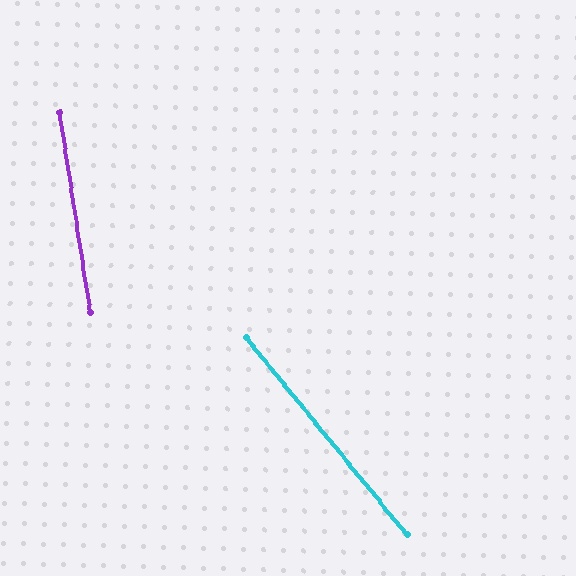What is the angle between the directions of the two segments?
Approximately 31 degrees.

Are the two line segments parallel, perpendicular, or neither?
Neither parallel nor perpendicular — they differ by about 31°.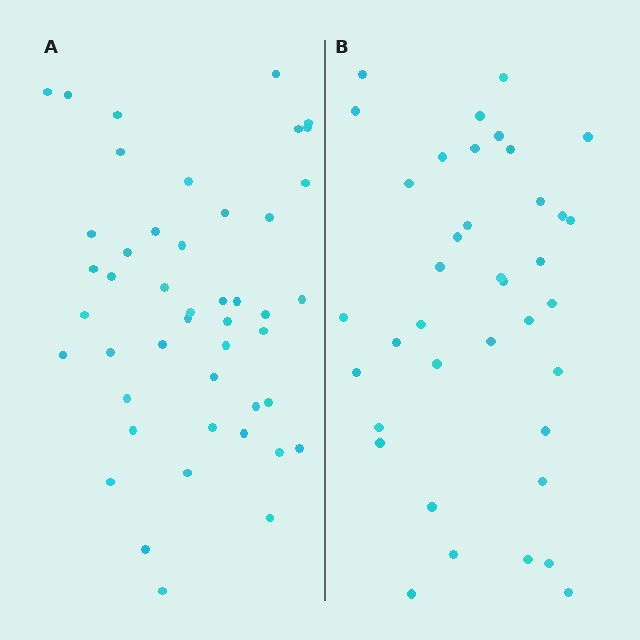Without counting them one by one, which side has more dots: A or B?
Region A (the left region) has more dots.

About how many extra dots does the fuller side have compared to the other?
Region A has roughly 8 or so more dots than region B.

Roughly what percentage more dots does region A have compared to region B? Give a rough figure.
About 20% more.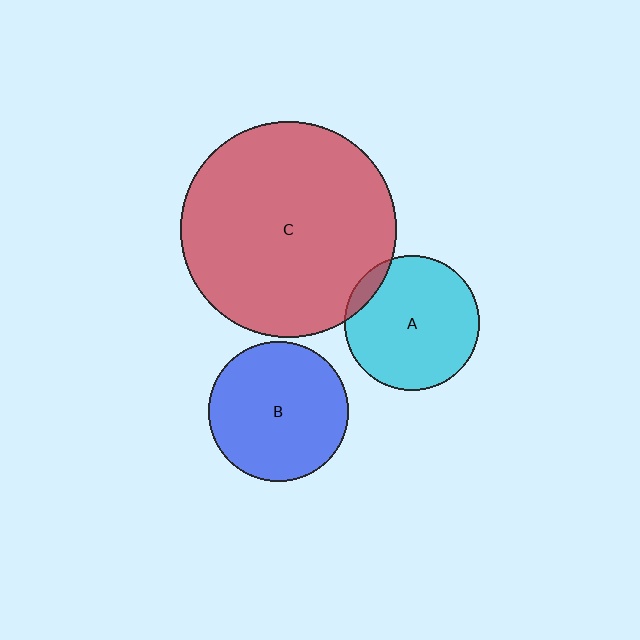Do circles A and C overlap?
Yes.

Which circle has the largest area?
Circle C (red).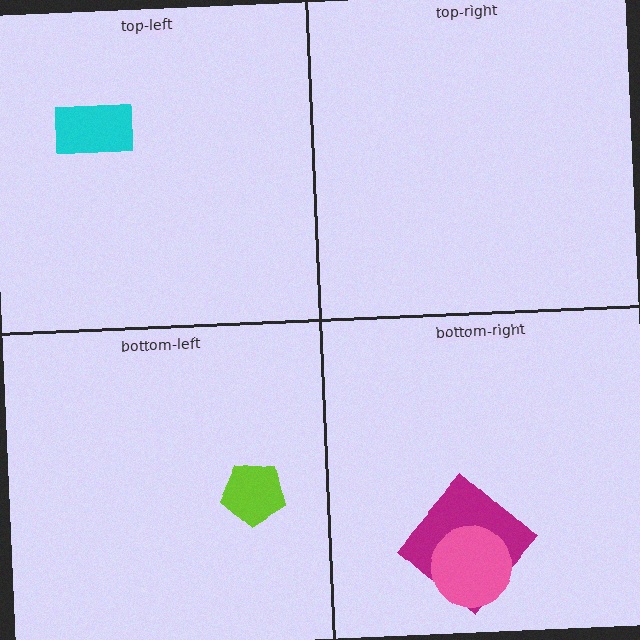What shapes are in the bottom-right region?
The magenta diamond, the pink circle.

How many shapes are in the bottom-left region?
1.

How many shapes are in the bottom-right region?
2.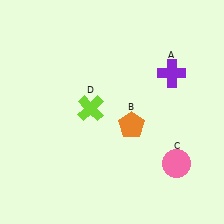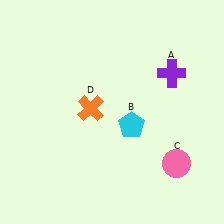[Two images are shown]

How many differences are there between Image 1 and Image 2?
There are 2 differences between the two images.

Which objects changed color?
B changed from orange to cyan. D changed from lime to orange.